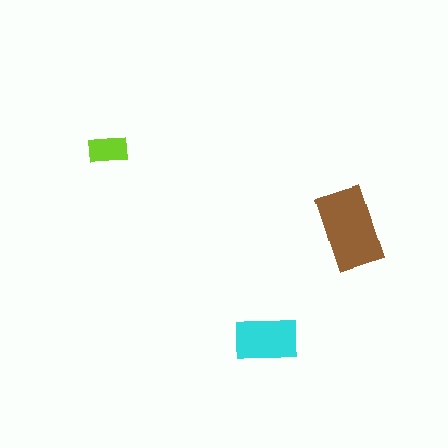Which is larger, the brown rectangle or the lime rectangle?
The brown one.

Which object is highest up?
The lime rectangle is topmost.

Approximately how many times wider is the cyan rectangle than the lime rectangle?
About 1.5 times wider.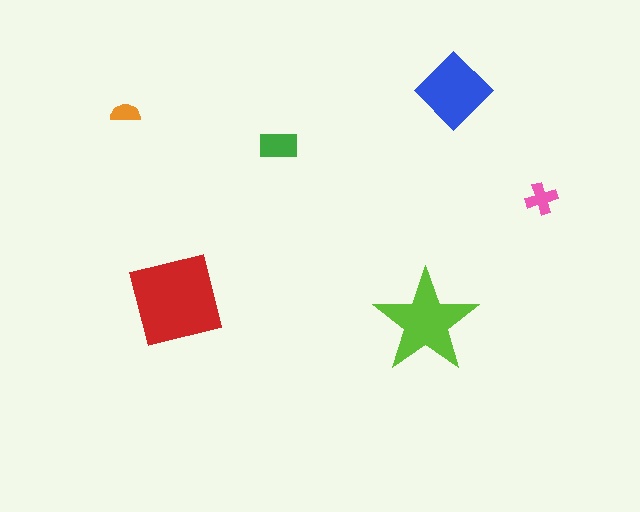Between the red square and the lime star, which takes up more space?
The red square.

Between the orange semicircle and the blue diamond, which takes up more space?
The blue diamond.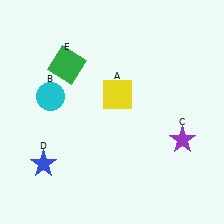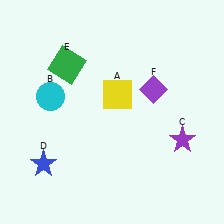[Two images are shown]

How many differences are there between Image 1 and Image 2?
There is 1 difference between the two images.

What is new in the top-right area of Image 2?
A purple diamond (F) was added in the top-right area of Image 2.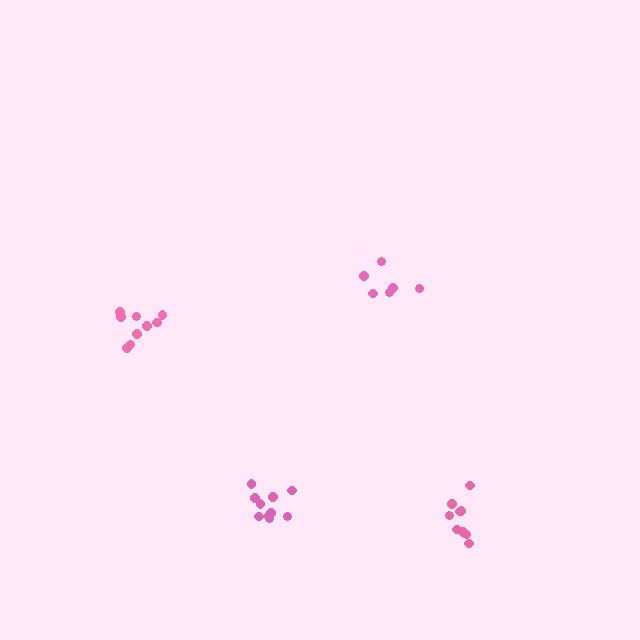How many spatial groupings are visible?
There are 4 spatial groupings.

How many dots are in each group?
Group 1: 10 dots, Group 2: 9 dots, Group 3: 6 dots, Group 4: 10 dots (35 total).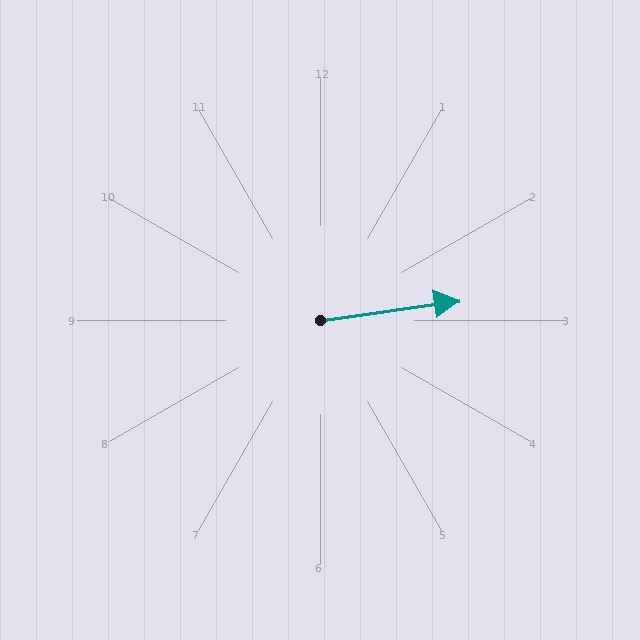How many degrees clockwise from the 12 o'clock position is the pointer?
Approximately 82 degrees.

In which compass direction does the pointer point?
East.